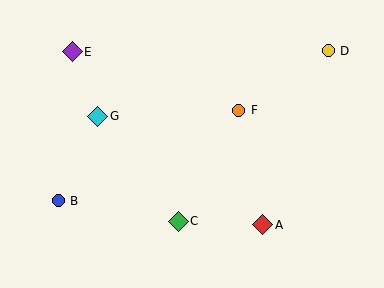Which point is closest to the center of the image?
Point F at (239, 110) is closest to the center.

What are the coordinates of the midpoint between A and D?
The midpoint between A and D is at (295, 138).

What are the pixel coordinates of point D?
Point D is at (328, 51).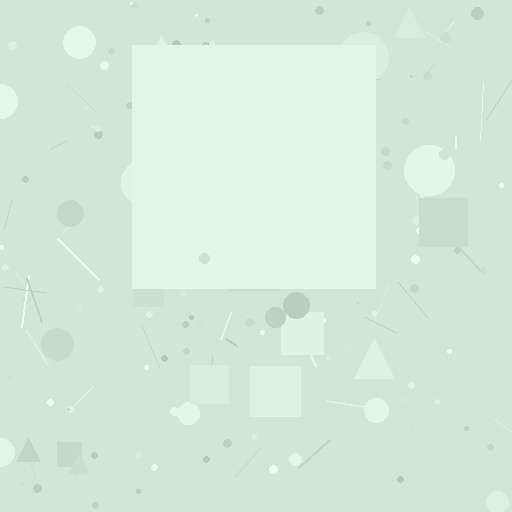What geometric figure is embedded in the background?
A square is embedded in the background.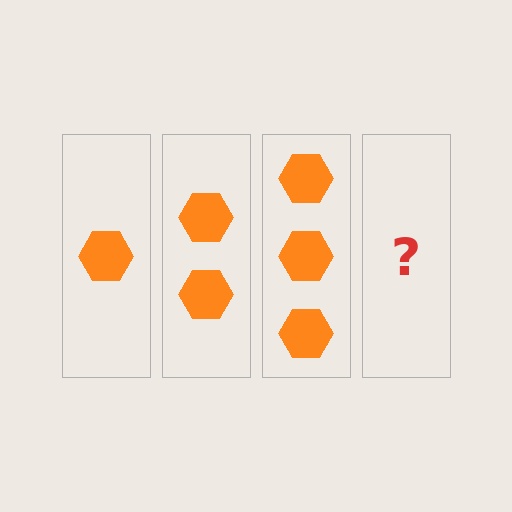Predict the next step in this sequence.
The next step is 4 hexagons.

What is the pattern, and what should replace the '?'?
The pattern is that each step adds one more hexagon. The '?' should be 4 hexagons.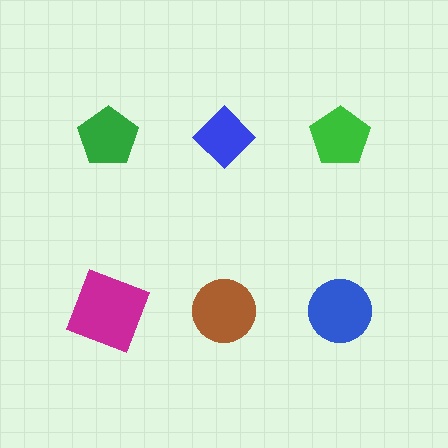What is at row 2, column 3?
A blue circle.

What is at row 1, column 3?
A green pentagon.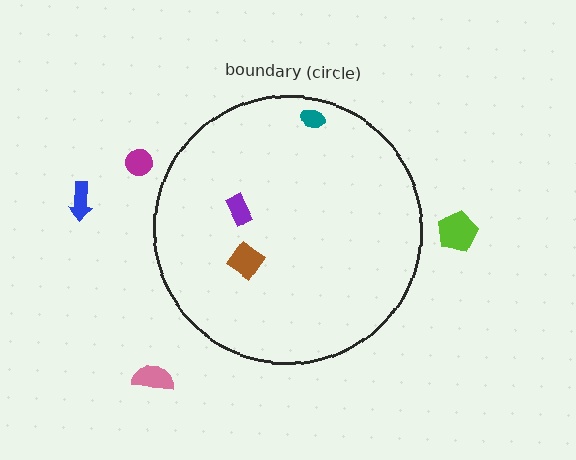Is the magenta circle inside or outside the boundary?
Outside.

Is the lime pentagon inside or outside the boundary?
Outside.